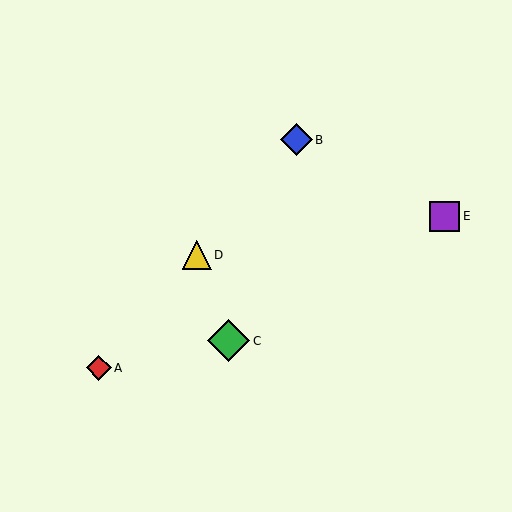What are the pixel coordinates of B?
Object B is at (297, 140).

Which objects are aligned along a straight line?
Objects A, B, D are aligned along a straight line.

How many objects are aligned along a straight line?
3 objects (A, B, D) are aligned along a straight line.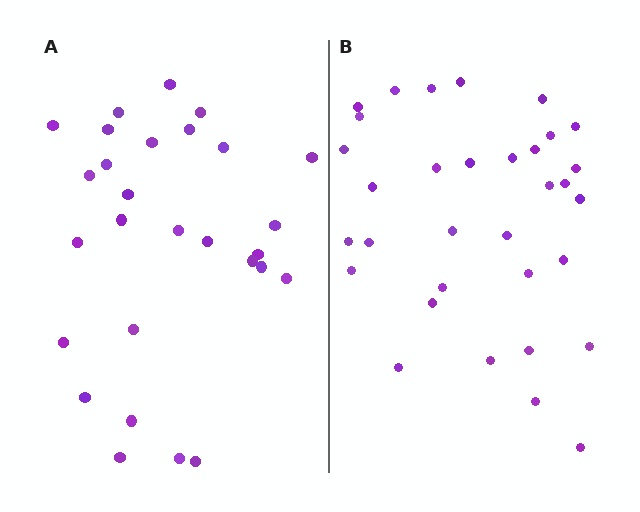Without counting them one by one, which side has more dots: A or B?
Region B (the right region) has more dots.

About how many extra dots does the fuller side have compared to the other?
Region B has about 5 more dots than region A.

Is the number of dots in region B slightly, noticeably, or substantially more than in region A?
Region B has only slightly more — the two regions are fairly close. The ratio is roughly 1.2 to 1.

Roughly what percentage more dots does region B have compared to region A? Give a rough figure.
About 20% more.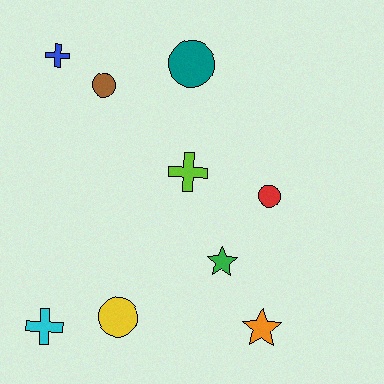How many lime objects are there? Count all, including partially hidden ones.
There is 1 lime object.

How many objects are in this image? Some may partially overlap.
There are 9 objects.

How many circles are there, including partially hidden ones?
There are 4 circles.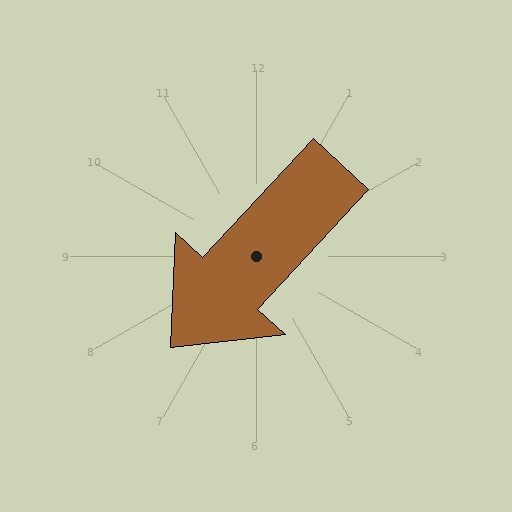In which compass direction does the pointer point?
Southwest.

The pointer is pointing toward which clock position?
Roughly 7 o'clock.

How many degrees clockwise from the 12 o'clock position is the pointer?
Approximately 223 degrees.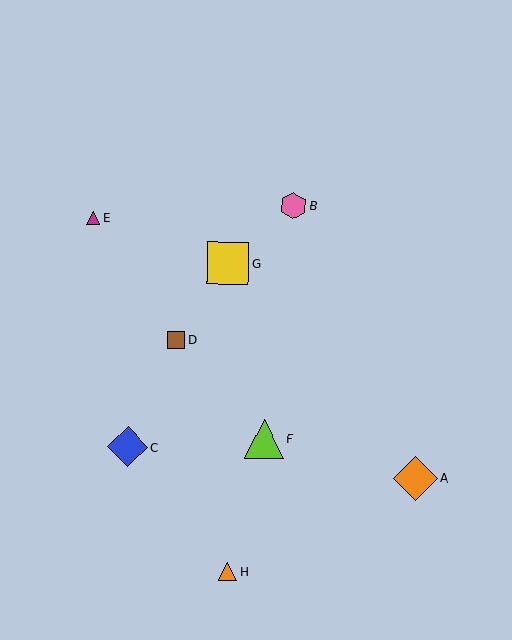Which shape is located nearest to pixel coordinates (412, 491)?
The orange diamond (labeled A) at (416, 478) is nearest to that location.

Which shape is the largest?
The orange diamond (labeled A) is the largest.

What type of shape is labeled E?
Shape E is a magenta triangle.